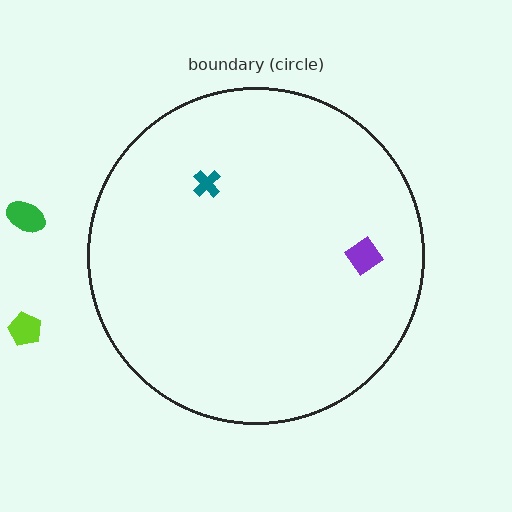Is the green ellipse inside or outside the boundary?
Outside.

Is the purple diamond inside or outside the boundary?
Inside.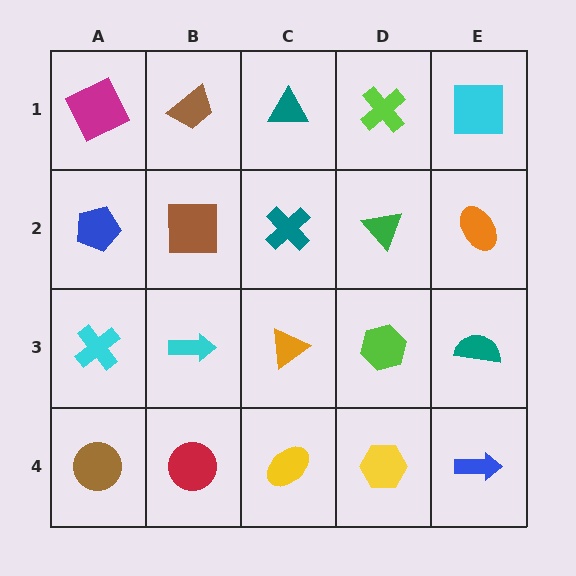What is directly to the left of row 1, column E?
A lime cross.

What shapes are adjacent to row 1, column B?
A brown square (row 2, column B), a magenta square (row 1, column A), a teal triangle (row 1, column C).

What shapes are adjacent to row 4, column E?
A teal semicircle (row 3, column E), a yellow hexagon (row 4, column D).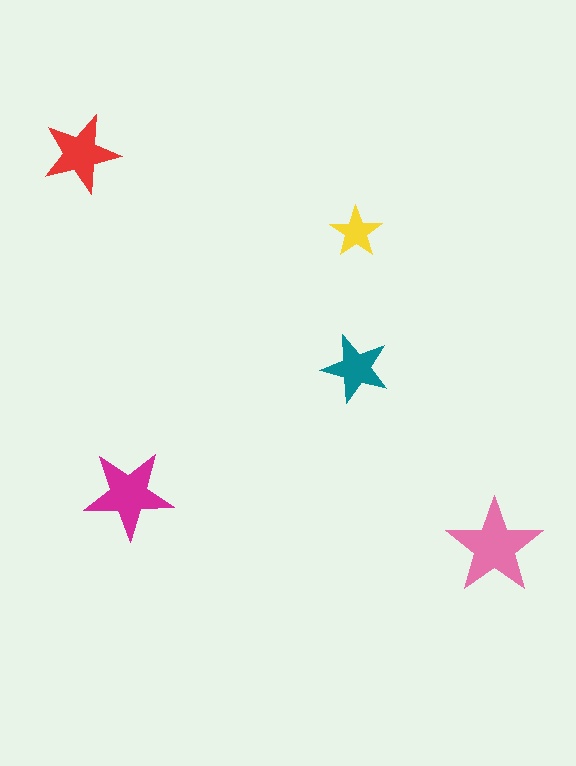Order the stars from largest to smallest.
the pink one, the magenta one, the red one, the teal one, the yellow one.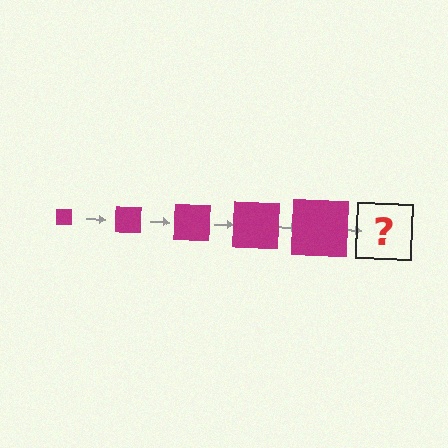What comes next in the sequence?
The next element should be a magenta square, larger than the previous one.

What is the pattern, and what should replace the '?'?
The pattern is that the square gets progressively larger each step. The '?' should be a magenta square, larger than the previous one.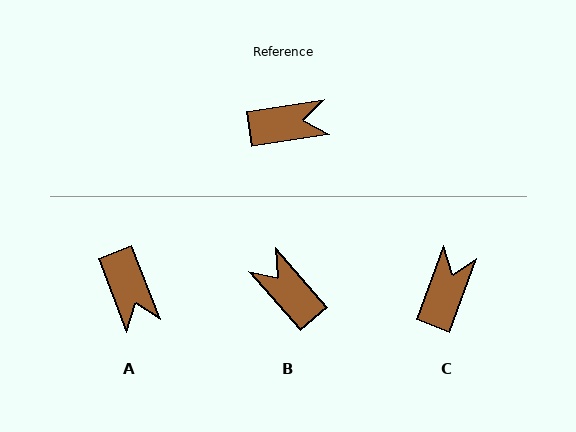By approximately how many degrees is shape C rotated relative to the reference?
Approximately 61 degrees counter-clockwise.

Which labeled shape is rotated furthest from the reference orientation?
B, about 123 degrees away.